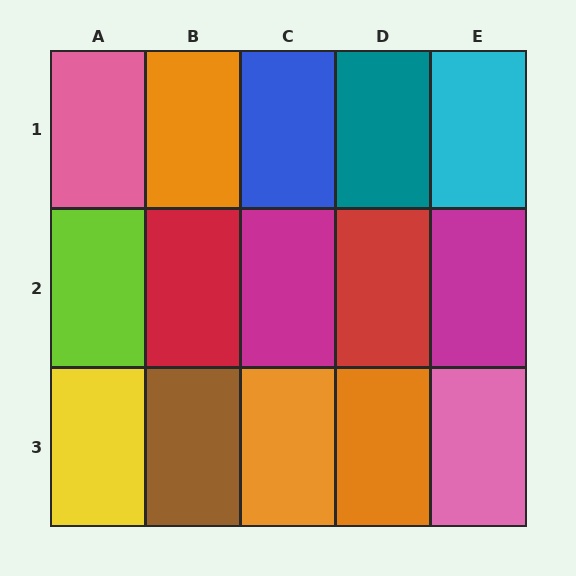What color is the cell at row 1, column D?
Teal.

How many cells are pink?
2 cells are pink.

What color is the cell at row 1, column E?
Cyan.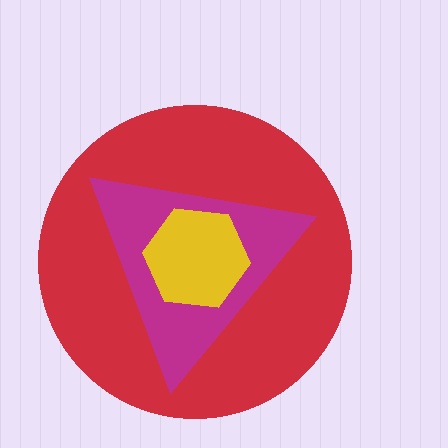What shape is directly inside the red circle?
The magenta triangle.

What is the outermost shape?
The red circle.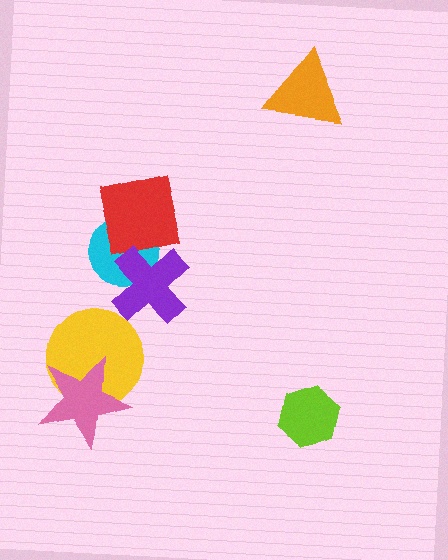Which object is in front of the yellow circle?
The pink star is in front of the yellow circle.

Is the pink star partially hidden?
No, no other shape covers it.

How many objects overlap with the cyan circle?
2 objects overlap with the cyan circle.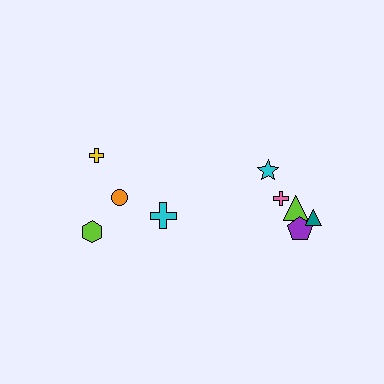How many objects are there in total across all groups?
There are 9 objects.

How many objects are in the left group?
There are 3 objects.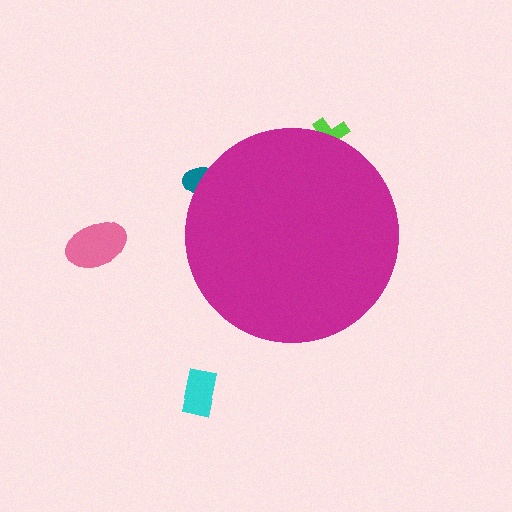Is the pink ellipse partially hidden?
No, the pink ellipse is fully visible.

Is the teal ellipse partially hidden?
Yes, the teal ellipse is partially hidden behind the magenta circle.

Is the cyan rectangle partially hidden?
No, the cyan rectangle is fully visible.